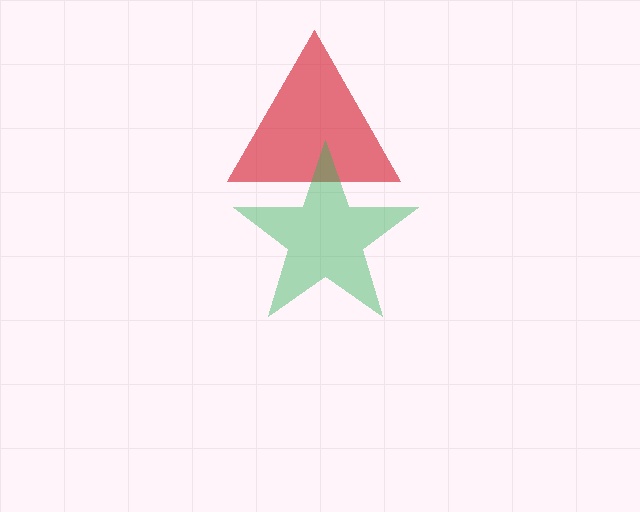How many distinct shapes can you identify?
There are 2 distinct shapes: a red triangle, a green star.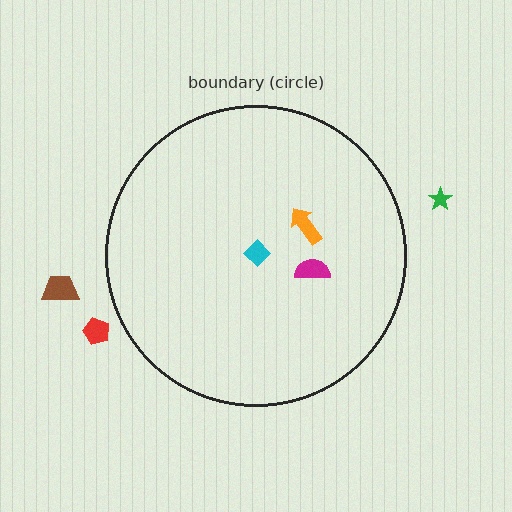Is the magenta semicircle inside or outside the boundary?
Inside.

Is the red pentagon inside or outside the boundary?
Outside.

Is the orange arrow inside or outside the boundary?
Inside.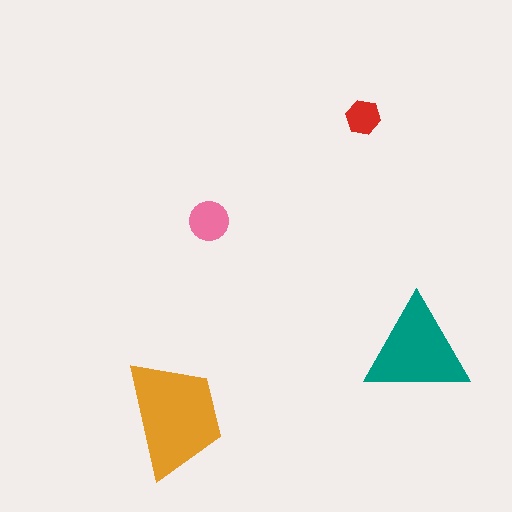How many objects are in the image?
There are 4 objects in the image.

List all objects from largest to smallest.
The orange trapezoid, the teal triangle, the pink circle, the red hexagon.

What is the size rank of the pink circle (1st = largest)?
3rd.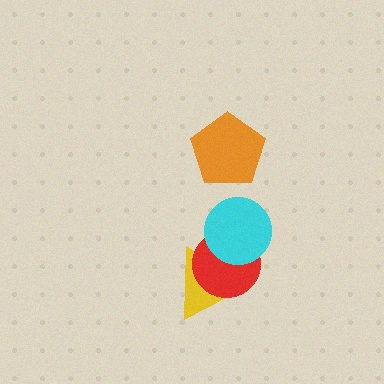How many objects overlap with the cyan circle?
2 objects overlap with the cyan circle.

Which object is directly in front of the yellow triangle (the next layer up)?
The red circle is directly in front of the yellow triangle.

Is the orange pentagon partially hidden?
No, no other shape covers it.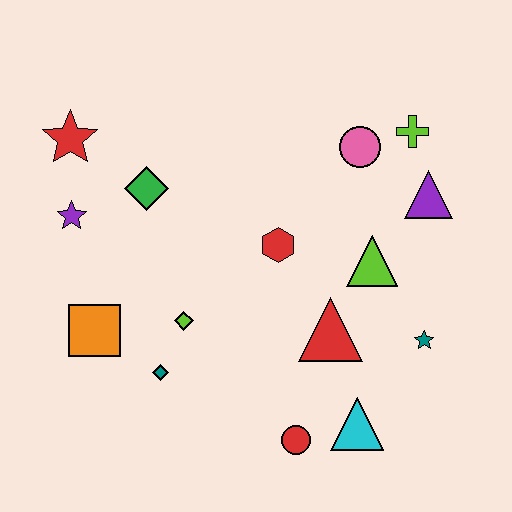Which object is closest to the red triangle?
The lime triangle is closest to the red triangle.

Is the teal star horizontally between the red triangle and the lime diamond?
No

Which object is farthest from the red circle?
The red star is farthest from the red circle.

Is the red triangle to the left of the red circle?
No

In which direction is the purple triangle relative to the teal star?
The purple triangle is above the teal star.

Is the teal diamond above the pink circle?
No